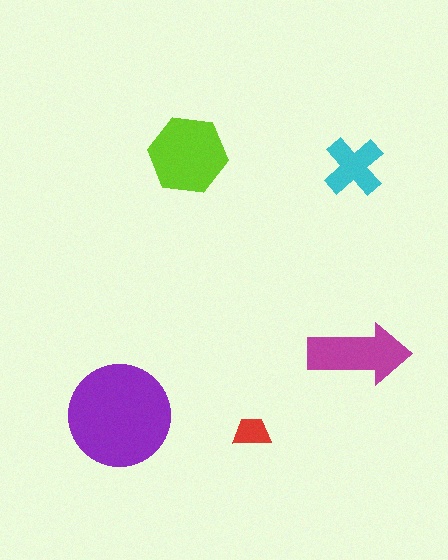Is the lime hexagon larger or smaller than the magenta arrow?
Larger.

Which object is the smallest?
The red trapezoid.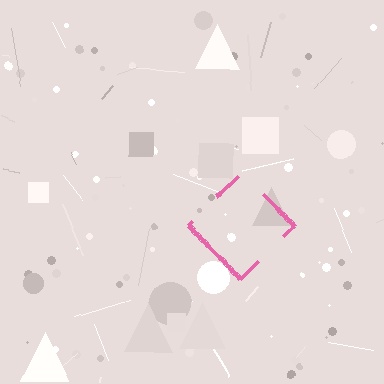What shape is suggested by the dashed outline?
The dashed outline suggests a diamond.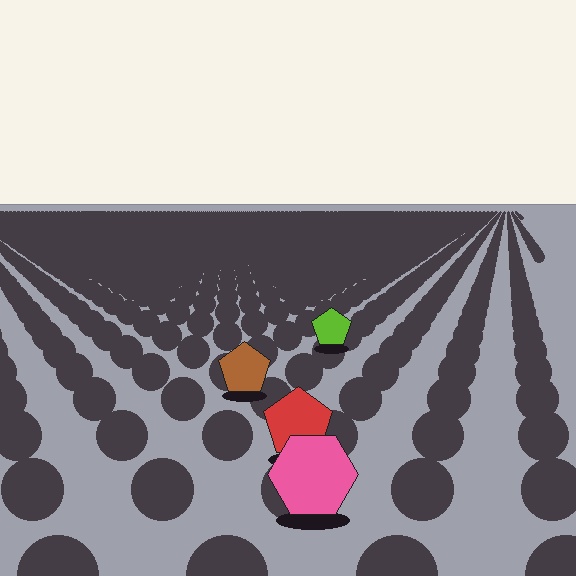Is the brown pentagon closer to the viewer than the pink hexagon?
No. The pink hexagon is closer — you can tell from the texture gradient: the ground texture is coarser near it.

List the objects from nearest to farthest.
From nearest to farthest: the pink hexagon, the red pentagon, the brown pentagon, the lime pentagon.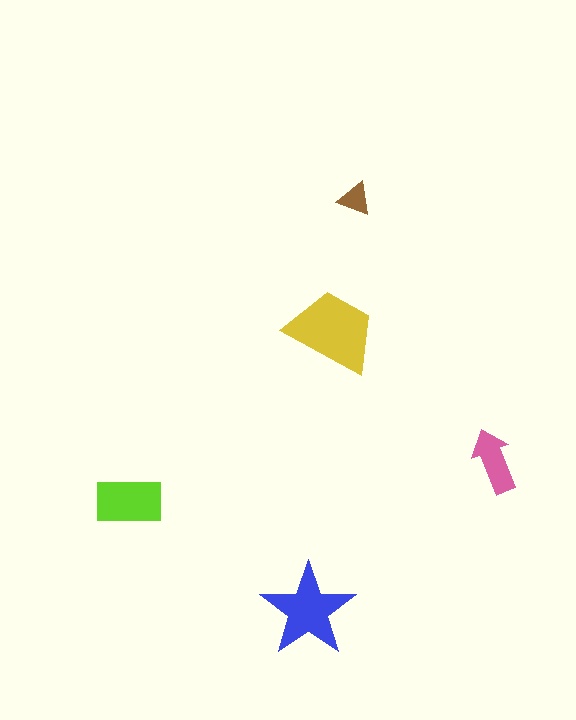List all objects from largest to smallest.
The yellow trapezoid, the blue star, the lime rectangle, the pink arrow, the brown triangle.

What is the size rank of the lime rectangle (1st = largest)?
3rd.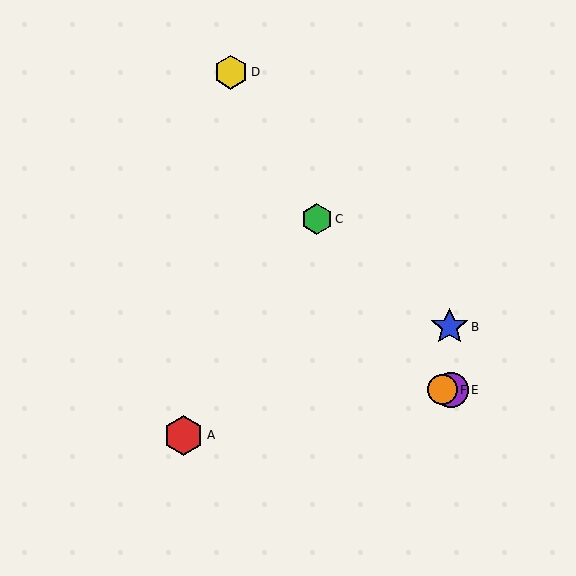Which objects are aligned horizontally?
Objects E, F are aligned horizontally.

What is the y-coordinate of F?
Object F is at y≈390.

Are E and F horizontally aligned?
Yes, both are at y≈390.